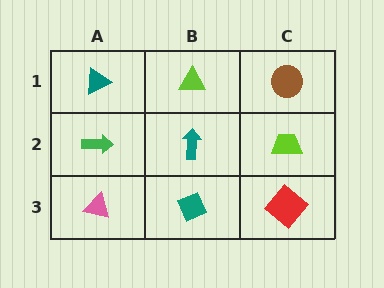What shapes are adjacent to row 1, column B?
A teal arrow (row 2, column B), a teal triangle (row 1, column A), a brown circle (row 1, column C).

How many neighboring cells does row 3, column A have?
2.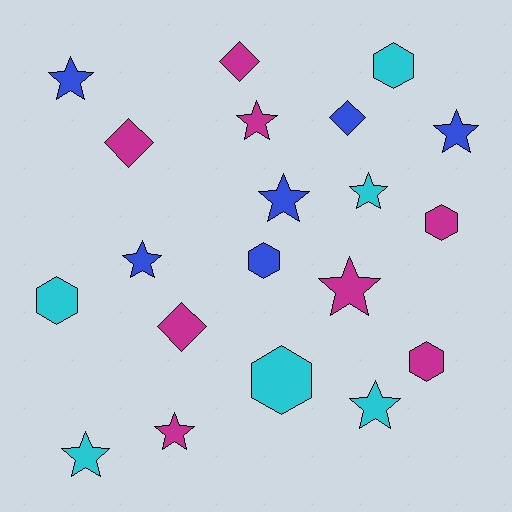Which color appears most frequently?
Magenta, with 8 objects.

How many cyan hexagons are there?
There are 3 cyan hexagons.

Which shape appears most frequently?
Star, with 10 objects.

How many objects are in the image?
There are 20 objects.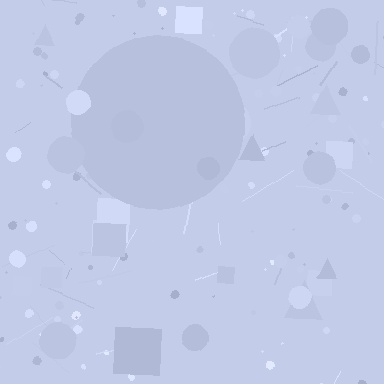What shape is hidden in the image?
A circle is hidden in the image.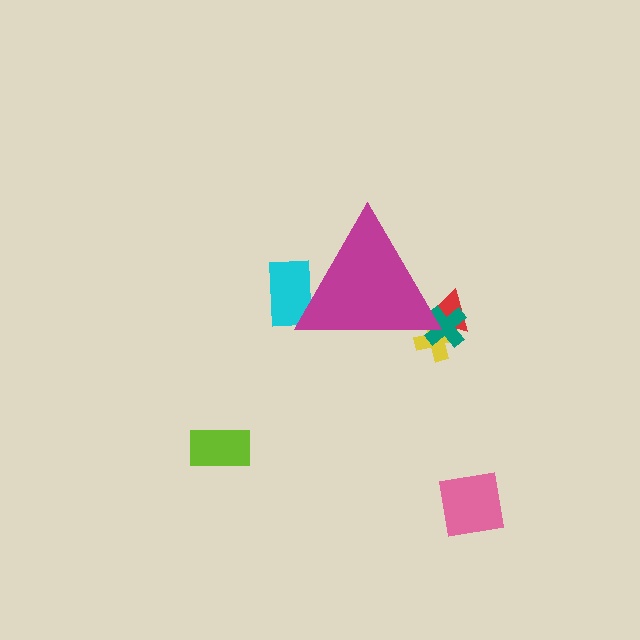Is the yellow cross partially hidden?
Yes, the yellow cross is partially hidden behind the magenta triangle.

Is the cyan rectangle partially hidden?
Yes, the cyan rectangle is partially hidden behind the magenta triangle.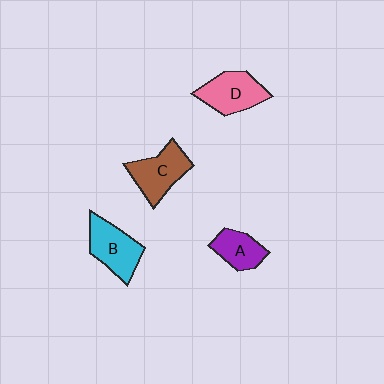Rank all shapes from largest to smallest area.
From largest to smallest: C (brown), B (cyan), D (pink), A (purple).